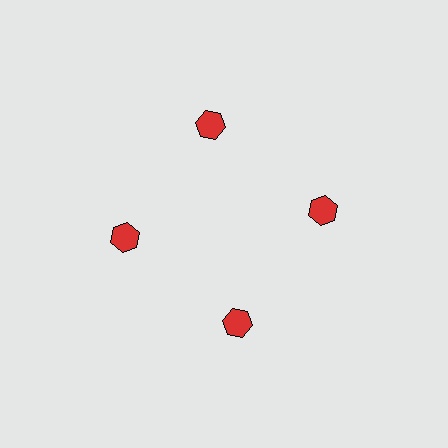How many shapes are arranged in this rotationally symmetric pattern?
There are 4 shapes, arranged in 4 groups of 1.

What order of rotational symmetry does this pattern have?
This pattern has 4-fold rotational symmetry.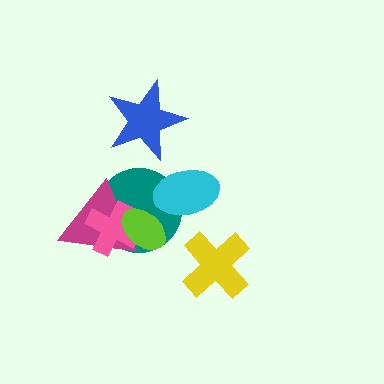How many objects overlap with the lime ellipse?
3 objects overlap with the lime ellipse.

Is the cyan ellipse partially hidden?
No, no other shape covers it.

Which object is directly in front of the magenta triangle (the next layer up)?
The pink cross is directly in front of the magenta triangle.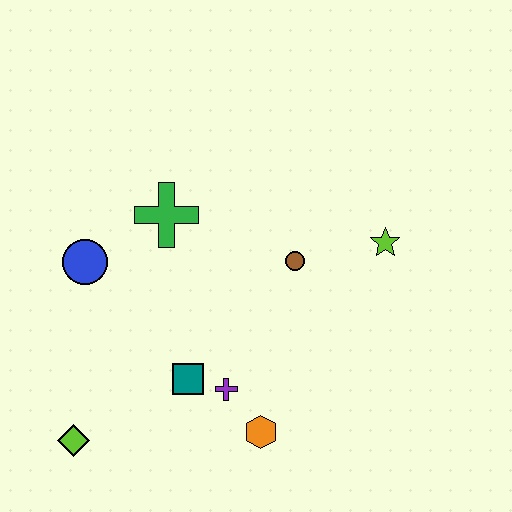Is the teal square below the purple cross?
No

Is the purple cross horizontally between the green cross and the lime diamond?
No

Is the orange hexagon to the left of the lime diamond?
No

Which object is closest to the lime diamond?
The teal square is closest to the lime diamond.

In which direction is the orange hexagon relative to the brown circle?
The orange hexagon is below the brown circle.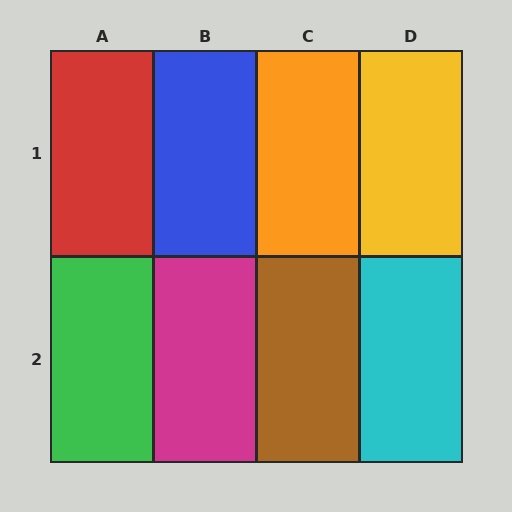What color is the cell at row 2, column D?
Cyan.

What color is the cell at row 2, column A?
Green.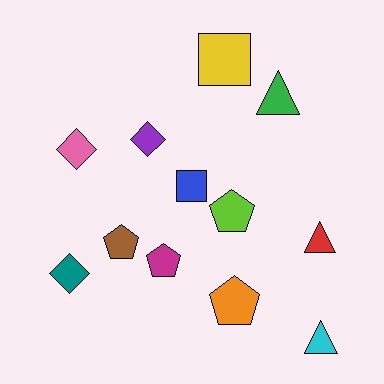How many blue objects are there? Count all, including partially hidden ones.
There is 1 blue object.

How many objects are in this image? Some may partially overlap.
There are 12 objects.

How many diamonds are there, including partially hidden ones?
There are 3 diamonds.